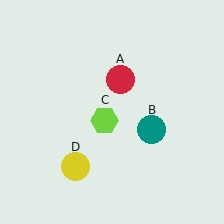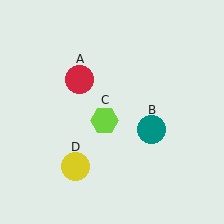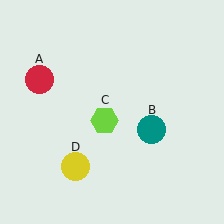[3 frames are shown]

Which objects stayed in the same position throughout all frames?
Teal circle (object B) and lime hexagon (object C) and yellow circle (object D) remained stationary.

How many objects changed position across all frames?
1 object changed position: red circle (object A).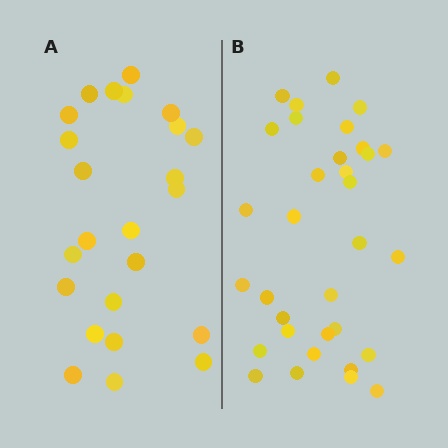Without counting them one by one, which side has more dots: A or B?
Region B (the right region) has more dots.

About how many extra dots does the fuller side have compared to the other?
Region B has roughly 8 or so more dots than region A.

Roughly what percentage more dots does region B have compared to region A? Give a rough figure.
About 40% more.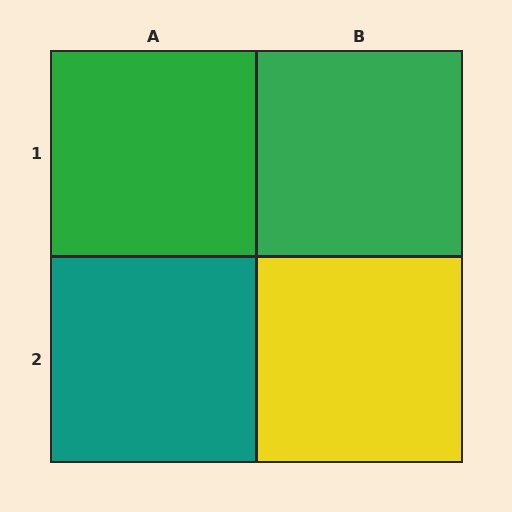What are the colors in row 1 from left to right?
Green, green.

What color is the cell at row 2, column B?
Yellow.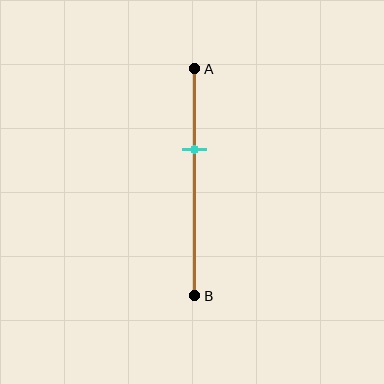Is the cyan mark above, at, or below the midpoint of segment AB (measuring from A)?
The cyan mark is above the midpoint of segment AB.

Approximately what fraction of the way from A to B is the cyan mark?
The cyan mark is approximately 35% of the way from A to B.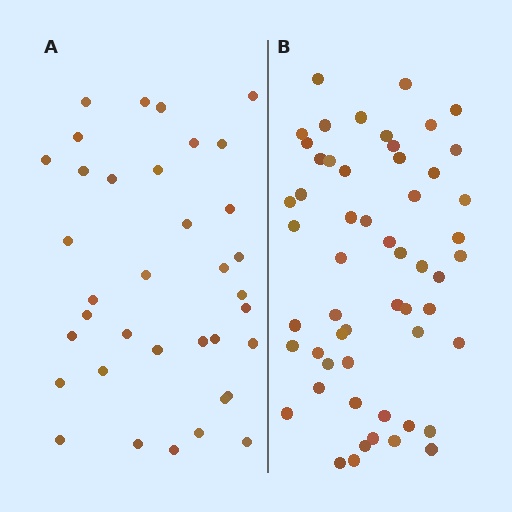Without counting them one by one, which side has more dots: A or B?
Region B (the right region) has more dots.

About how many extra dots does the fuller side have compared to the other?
Region B has approximately 20 more dots than region A.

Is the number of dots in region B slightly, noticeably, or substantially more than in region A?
Region B has substantially more. The ratio is roughly 1.5 to 1.